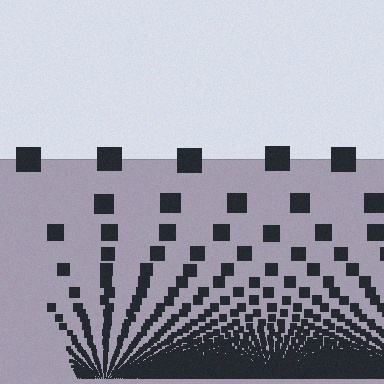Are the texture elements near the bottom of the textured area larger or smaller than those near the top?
Smaller. The gradient is inverted — elements near the bottom are smaller and denser.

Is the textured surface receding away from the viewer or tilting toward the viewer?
The surface appears to tilt toward the viewer. Texture elements get larger and sparser toward the top.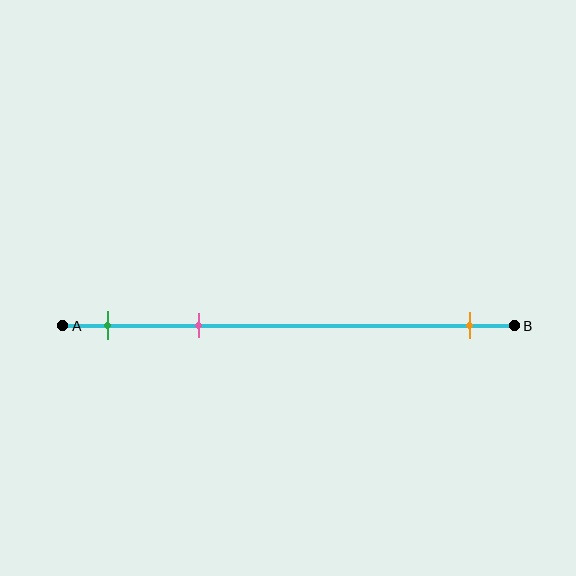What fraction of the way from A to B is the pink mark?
The pink mark is approximately 30% (0.3) of the way from A to B.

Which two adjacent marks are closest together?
The green and pink marks are the closest adjacent pair.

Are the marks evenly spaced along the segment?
No, the marks are not evenly spaced.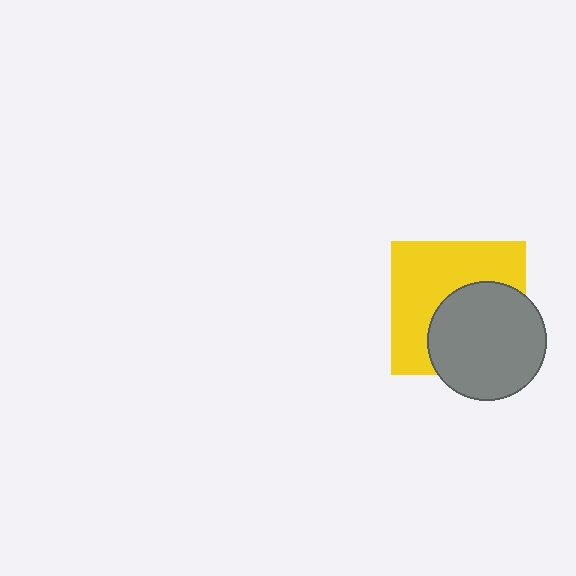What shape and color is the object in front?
The object in front is a gray circle.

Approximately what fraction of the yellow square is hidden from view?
Roughly 46% of the yellow square is hidden behind the gray circle.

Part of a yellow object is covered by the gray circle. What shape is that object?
It is a square.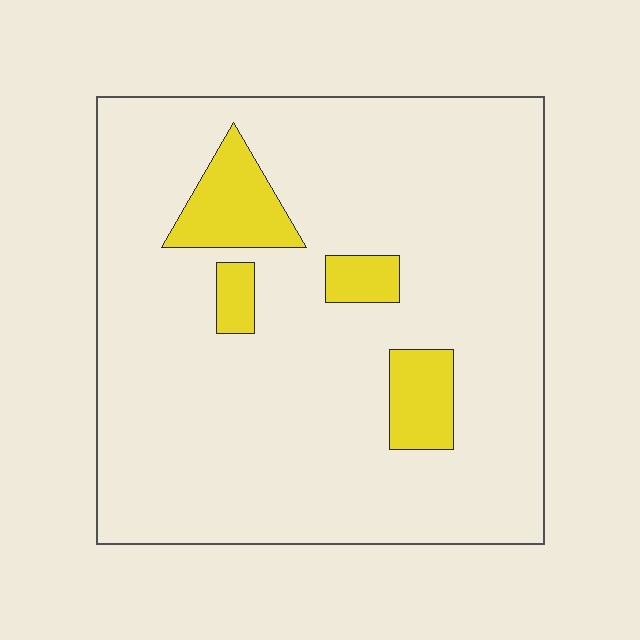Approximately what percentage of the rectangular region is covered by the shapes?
Approximately 10%.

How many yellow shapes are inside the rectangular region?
4.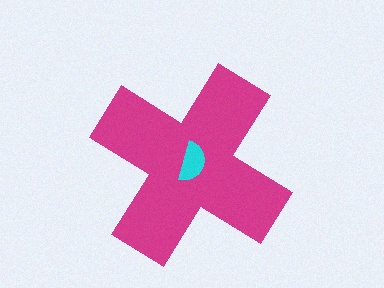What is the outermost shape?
The magenta cross.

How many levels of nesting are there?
2.